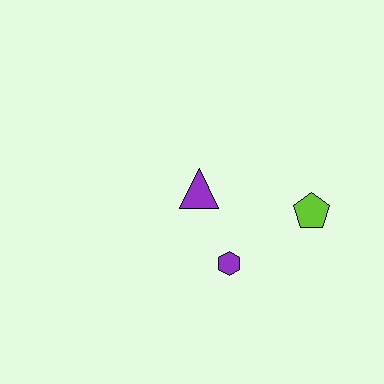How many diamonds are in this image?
There are no diamonds.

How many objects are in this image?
There are 3 objects.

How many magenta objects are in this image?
There are no magenta objects.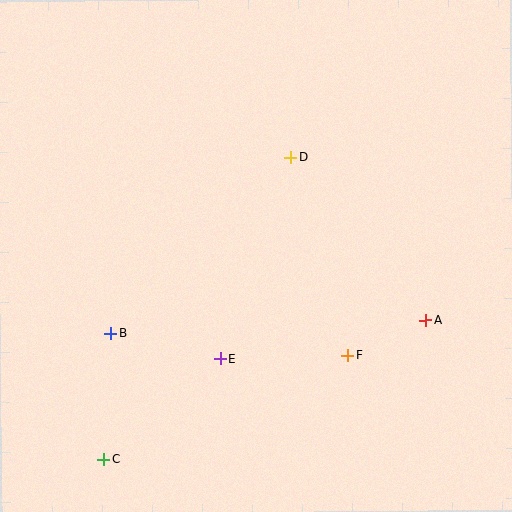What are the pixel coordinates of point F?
Point F is at (348, 356).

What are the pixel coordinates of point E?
Point E is at (220, 359).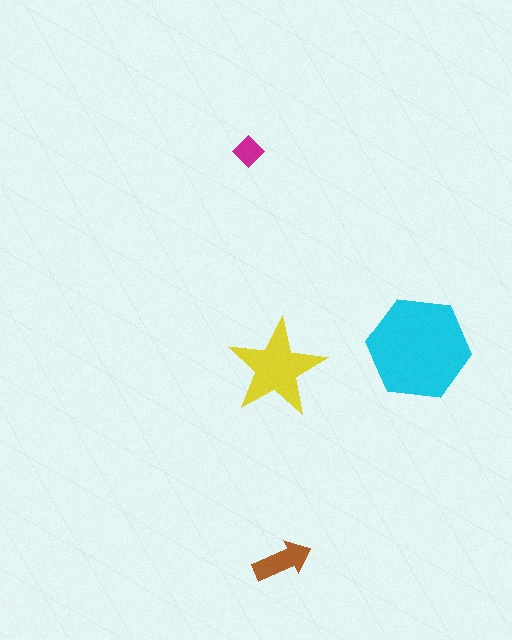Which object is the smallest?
The magenta diamond.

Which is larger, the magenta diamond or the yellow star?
The yellow star.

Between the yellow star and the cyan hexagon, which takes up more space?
The cyan hexagon.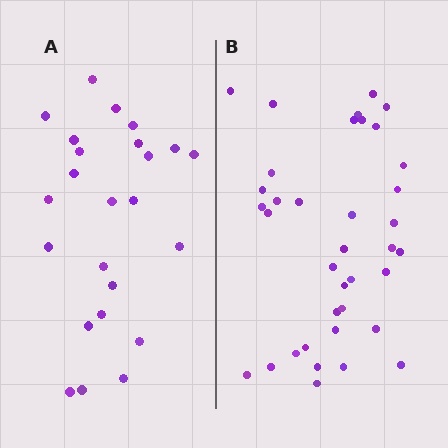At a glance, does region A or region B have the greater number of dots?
Region B (the right region) has more dots.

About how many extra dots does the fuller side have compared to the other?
Region B has approximately 15 more dots than region A.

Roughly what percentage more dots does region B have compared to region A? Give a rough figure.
About 55% more.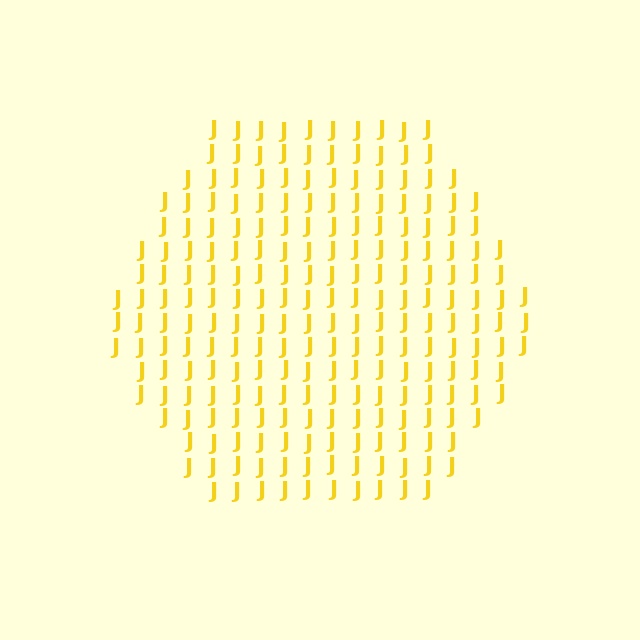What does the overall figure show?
The overall figure shows a hexagon.